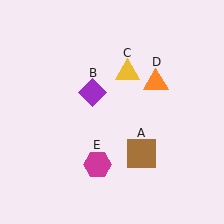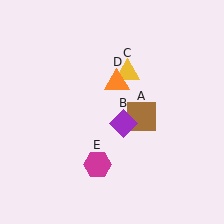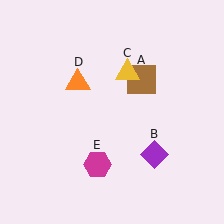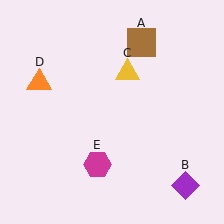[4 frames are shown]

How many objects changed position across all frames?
3 objects changed position: brown square (object A), purple diamond (object B), orange triangle (object D).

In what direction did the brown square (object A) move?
The brown square (object A) moved up.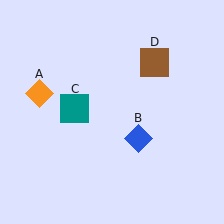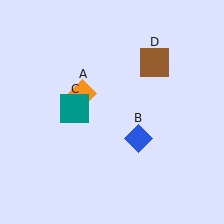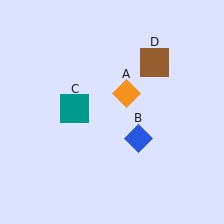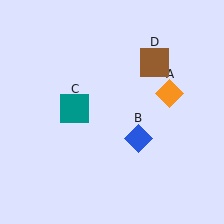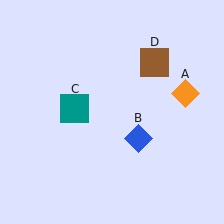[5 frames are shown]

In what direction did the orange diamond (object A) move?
The orange diamond (object A) moved right.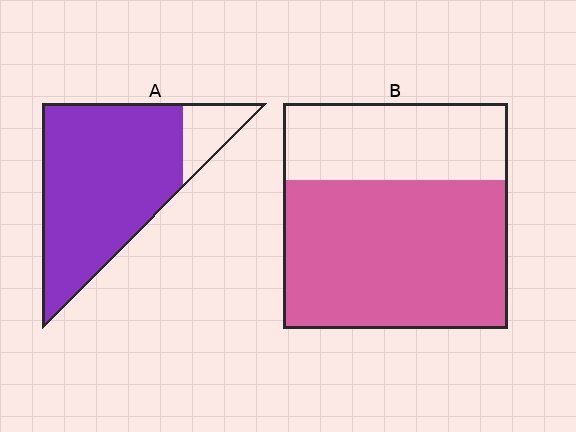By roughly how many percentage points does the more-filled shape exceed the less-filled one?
By roughly 20 percentage points (A over B).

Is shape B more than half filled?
Yes.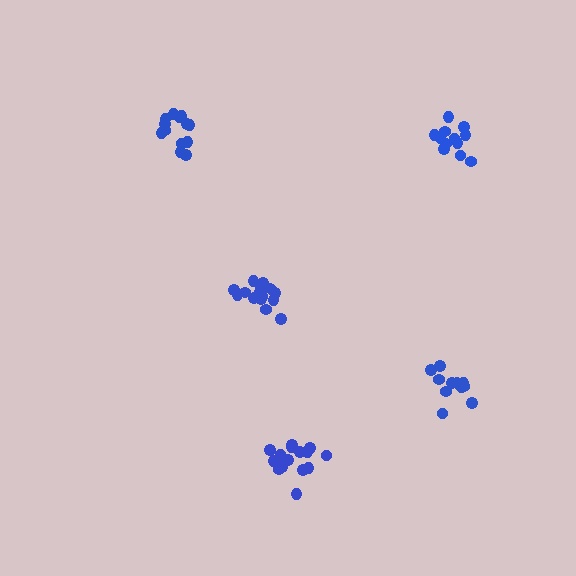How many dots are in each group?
Group 1: 17 dots, Group 2: 12 dots, Group 3: 13 dots, Group 4: 12 dots, Group 5: 17 dots (71 total).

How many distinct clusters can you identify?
There are 5 distinct clusters.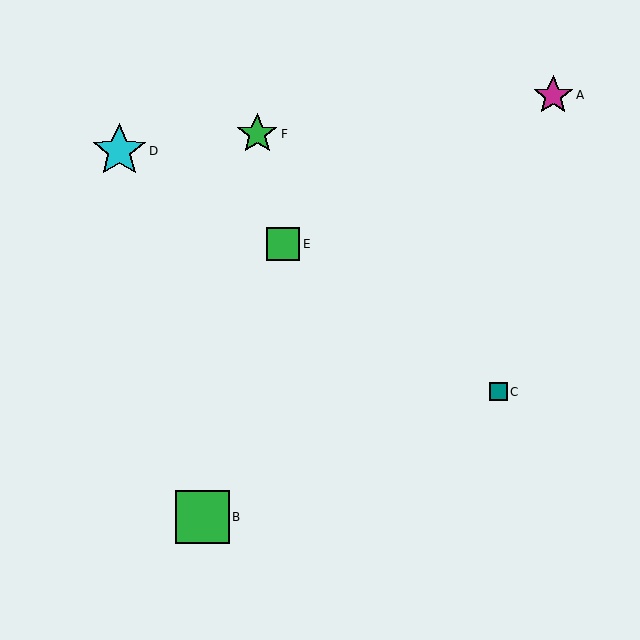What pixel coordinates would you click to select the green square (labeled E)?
Click at (283, 244) to select the green square E.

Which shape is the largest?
The cyan star (labeled D) is the largest.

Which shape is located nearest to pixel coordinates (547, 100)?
The magenta star (labeled A) at (553, 95) is nearest to that location.